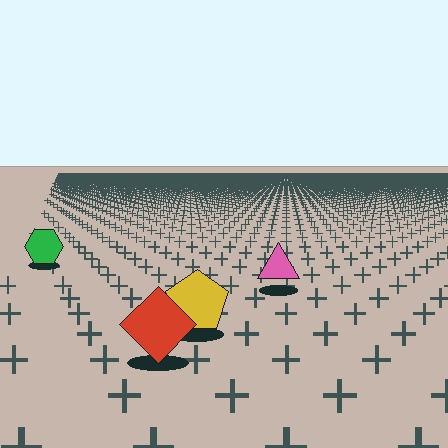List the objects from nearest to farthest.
From nearest to farthest: the red diamond, the yellow pentagon, the pink triangle, the green hexagon.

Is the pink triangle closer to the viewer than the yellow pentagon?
No. The yellow pentagon is closer — you can tell from the texture gradient: the ground texture is coarser near it.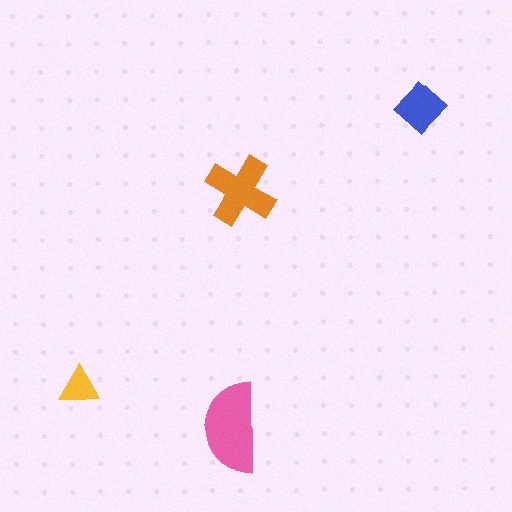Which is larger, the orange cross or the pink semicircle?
The pink semicircle.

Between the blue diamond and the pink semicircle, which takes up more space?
The pink semicircle.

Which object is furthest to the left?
The yellow triangle is leftmost.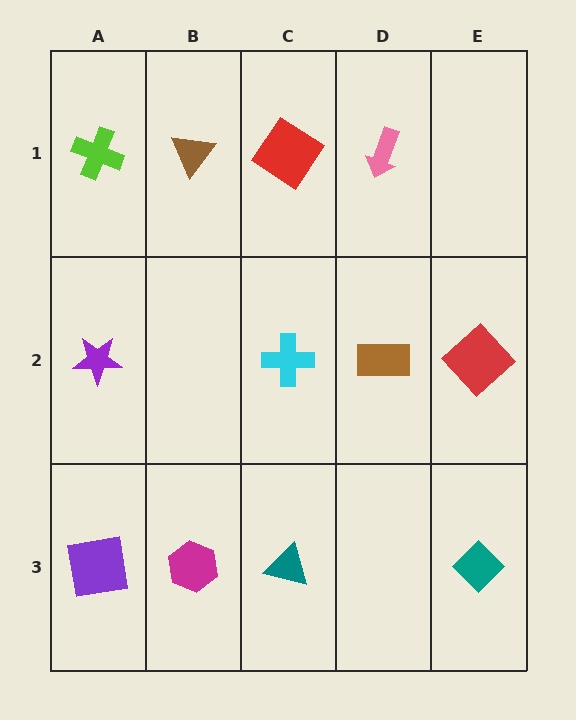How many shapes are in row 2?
4 shapes.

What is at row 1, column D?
A pink arrow.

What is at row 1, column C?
A red diamond.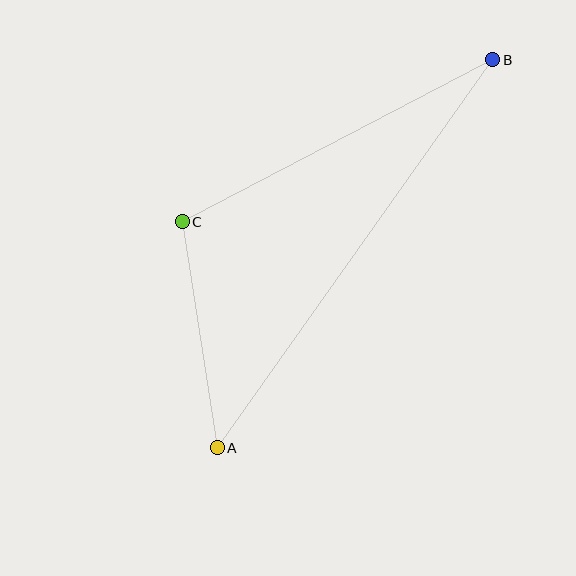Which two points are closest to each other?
Points A and C are closest to each other.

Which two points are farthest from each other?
Points A and B are farthest from each other.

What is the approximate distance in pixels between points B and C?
The distance between B and C is approximately 350 pixels.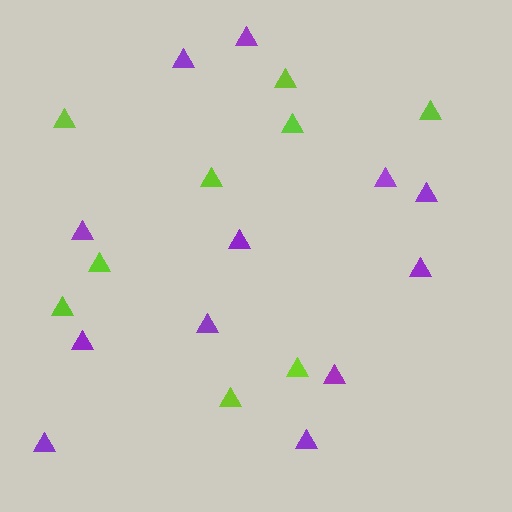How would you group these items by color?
There are 2 groups: one group of purple triangles (12) and one group of lime triangles (9).